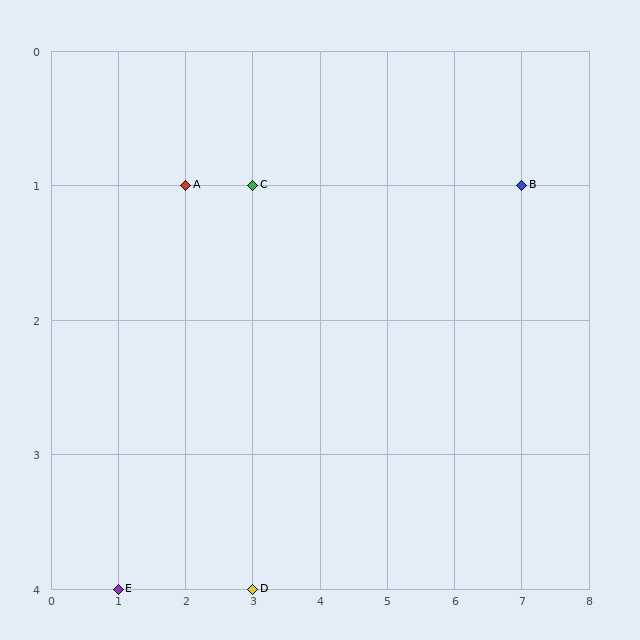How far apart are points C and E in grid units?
Points C and E are 2 columns and 3 rows apart (about 3.6 grid units diagonally).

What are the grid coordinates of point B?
Point B is at grid coordinates (7, 1).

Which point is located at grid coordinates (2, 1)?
Point A is at (2, 1).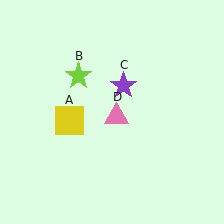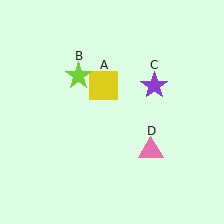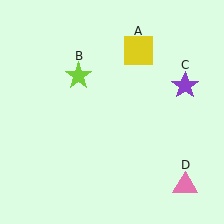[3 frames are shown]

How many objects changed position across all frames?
3 objects changed position: yellow square (object A), purple star (object C), pink triangle (object D).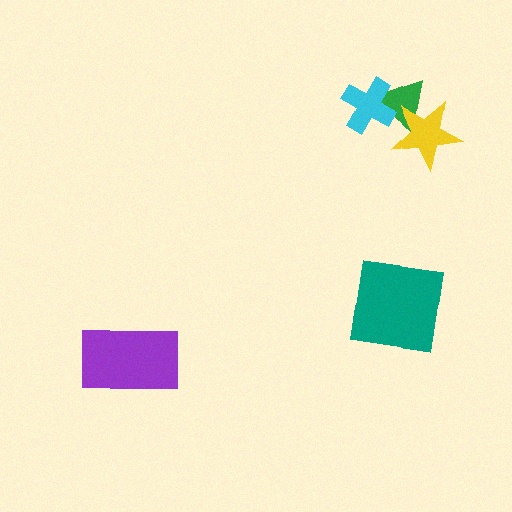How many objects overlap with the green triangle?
2 objects overlap with the green triangle.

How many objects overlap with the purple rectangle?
0 objects overlap with the purple rectangle.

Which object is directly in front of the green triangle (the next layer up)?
The cyan cross is directly in front of the green triangle.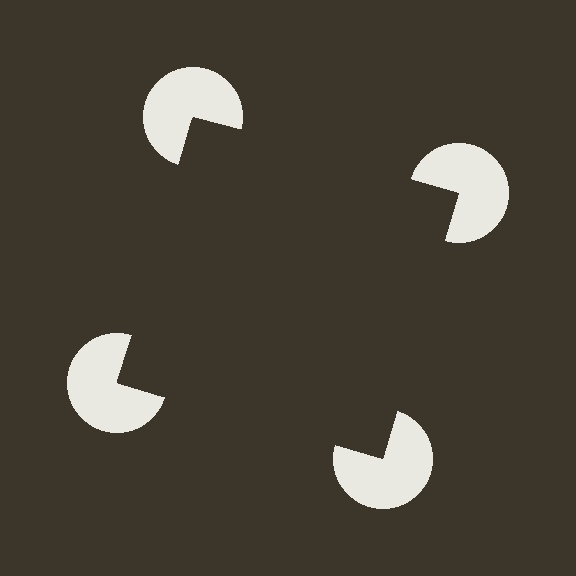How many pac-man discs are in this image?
There are 4 — one at each vertex of the illusory square.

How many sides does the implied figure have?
4 sides.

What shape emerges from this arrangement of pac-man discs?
An illusory square — its edges are inferred from the aligned wedge cuts in the pac-man discs, not physically drawn.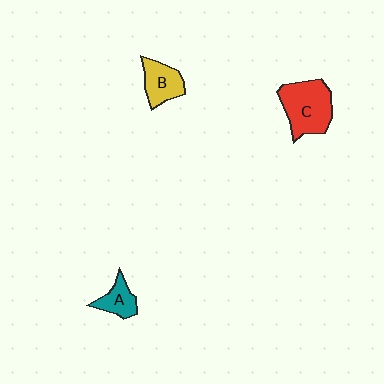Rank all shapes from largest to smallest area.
From largest to smallest: C (red), B (yellow), A (teal).